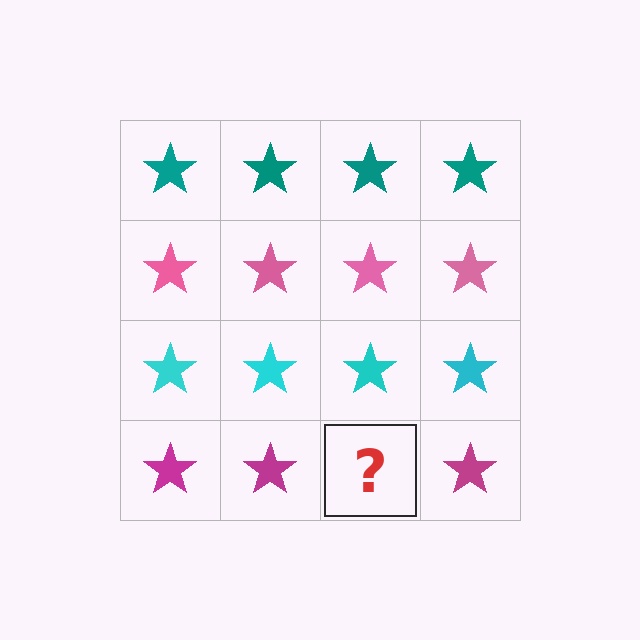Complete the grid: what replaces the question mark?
The question mark should be replaced with a magenta star.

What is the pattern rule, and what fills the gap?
The rule is that each row has a consistent color. The gap should be filled with a magenta star.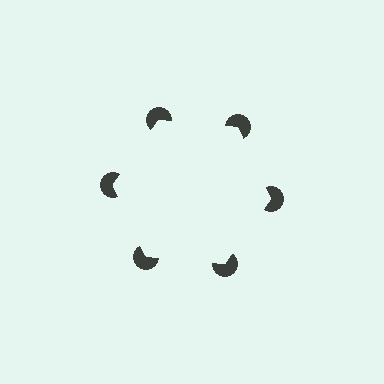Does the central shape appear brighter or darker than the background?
It typically appears slightly brighter than the background, even though no actual brightness change is drawn.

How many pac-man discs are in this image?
There are 6 — one at each vertex of the illusory hexagon.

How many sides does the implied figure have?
6 sides.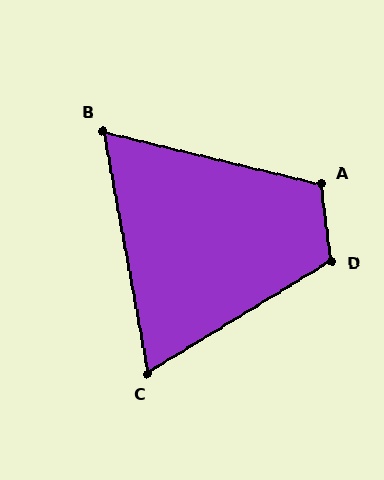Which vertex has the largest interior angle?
D, at approximately 114 degrees.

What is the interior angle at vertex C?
Approximately 69 degrees (acute).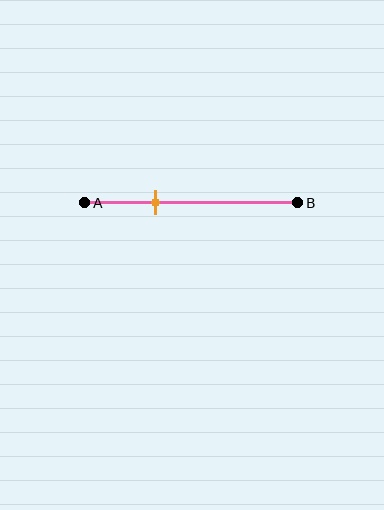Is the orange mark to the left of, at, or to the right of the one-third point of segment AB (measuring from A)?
The orange mark is approximately at the one-third point of segment AB.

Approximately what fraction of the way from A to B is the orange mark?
The orange mark is approximately 35% of the way from A to B.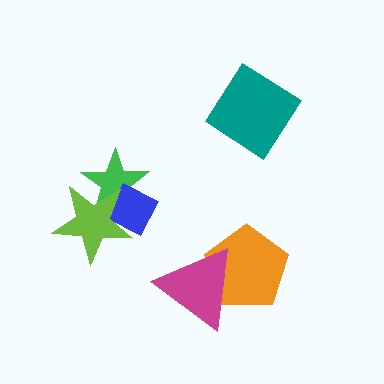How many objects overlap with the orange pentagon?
1 object overlaps with the orange pentagon.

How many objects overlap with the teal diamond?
0 objects overlap with the teal diamond.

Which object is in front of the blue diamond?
The lime star is in front of the blue diamond.